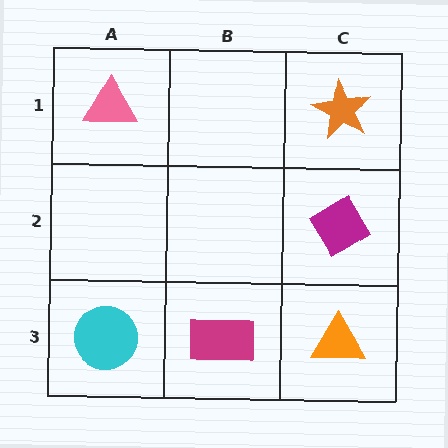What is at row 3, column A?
A cyan circle.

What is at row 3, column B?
A magenta rectangle.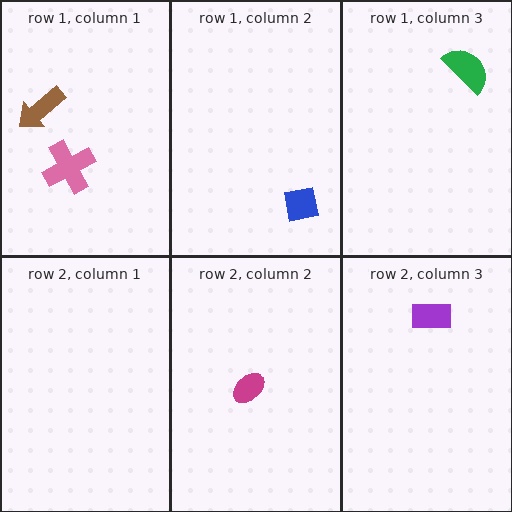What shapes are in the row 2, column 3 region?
The purple rectangle.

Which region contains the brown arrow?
The row 1, column 1 region.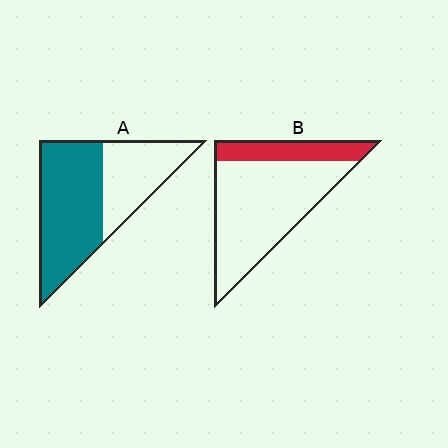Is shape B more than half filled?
No.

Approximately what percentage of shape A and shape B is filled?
A is approximately 60% and B is approximately 25%.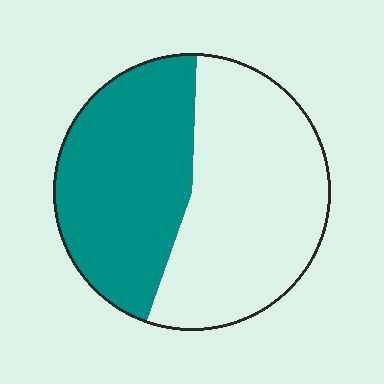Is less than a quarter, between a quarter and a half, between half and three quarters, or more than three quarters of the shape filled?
Between a quarter and a half.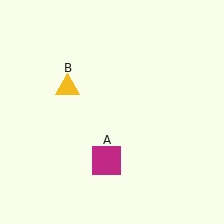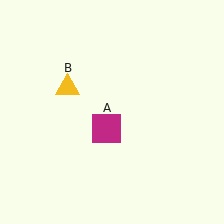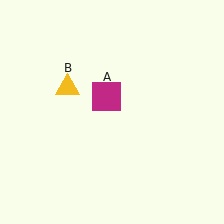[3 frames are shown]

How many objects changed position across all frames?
1 object changed position: magenta square (object A).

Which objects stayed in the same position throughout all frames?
Yellow triangle (object B) remained stationary.